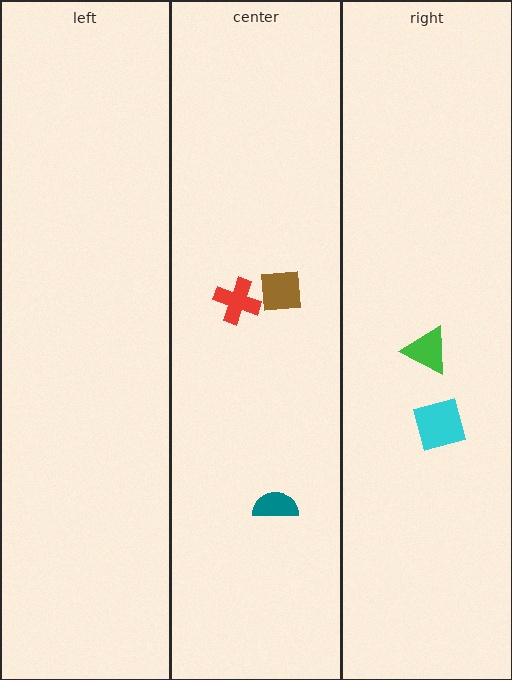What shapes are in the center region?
The red cross, the teal semicircle, the brown square.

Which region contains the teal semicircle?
The center region.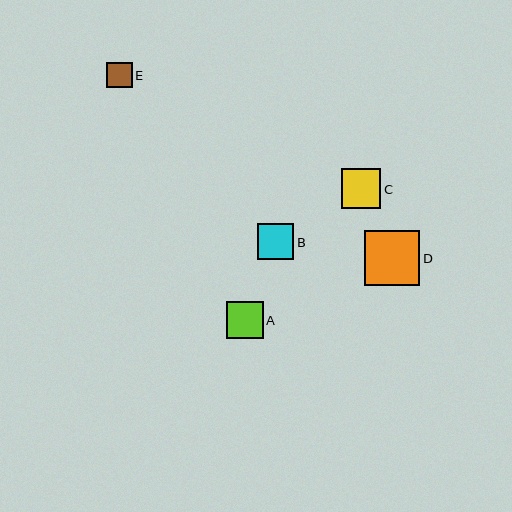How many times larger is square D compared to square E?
Square D is approximately 2.2 times the size of square E.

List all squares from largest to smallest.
From largest to smallest: D, C, A, B, E.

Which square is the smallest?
Square E is the smallest with a size of approximately 25 pixels.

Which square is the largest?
Square D is the largest with a size of approximately 55 pixels.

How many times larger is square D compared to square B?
Square D is approximately 1.5 times the size of square B.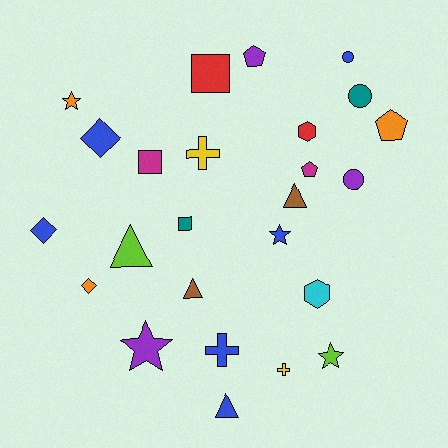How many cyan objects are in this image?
There is 1 cyan object.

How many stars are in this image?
There are 4 stars.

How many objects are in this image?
There are 25 objects.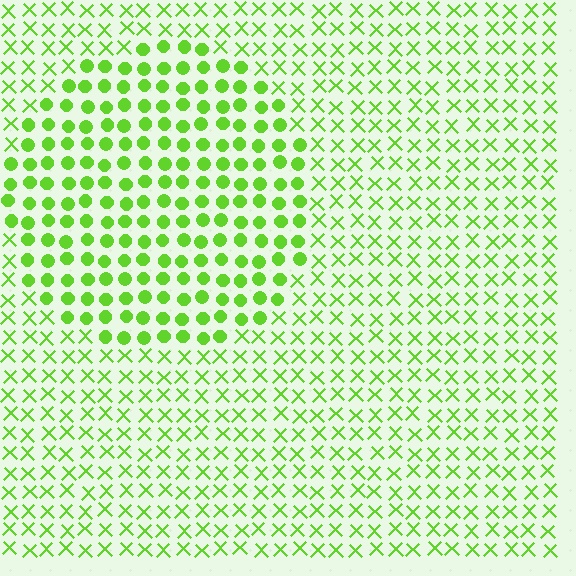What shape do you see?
I see a circle.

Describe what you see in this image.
The image is filled with small lime elements arranged in a uniform grid. A circle-shaped region contains circles, while the surrounding area contains X marks. The boundary is defined purely by the change in element shape.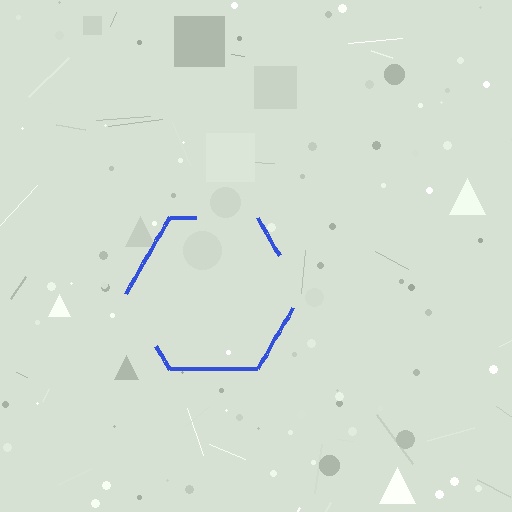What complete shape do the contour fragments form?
The contour fragments form a hexagon.